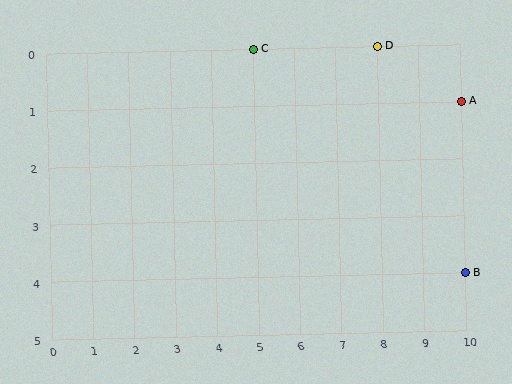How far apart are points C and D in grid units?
Points C and D are 3 columns apart.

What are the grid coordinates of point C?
Point C is at grid coordinates (5, 0).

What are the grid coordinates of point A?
Point A is at grid coordinates (10, 1).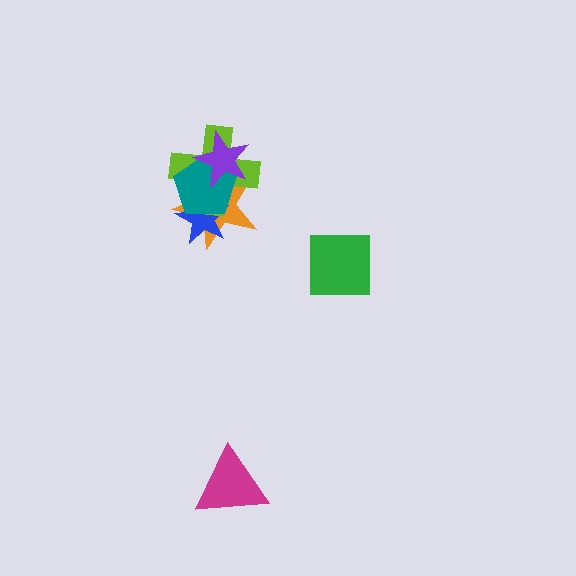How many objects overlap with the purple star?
3 objects overlap with the purple star.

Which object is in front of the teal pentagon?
The purple star is in front of the teal pentagon.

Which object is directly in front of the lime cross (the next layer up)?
The teal pentagon is directly in front of the lime cross.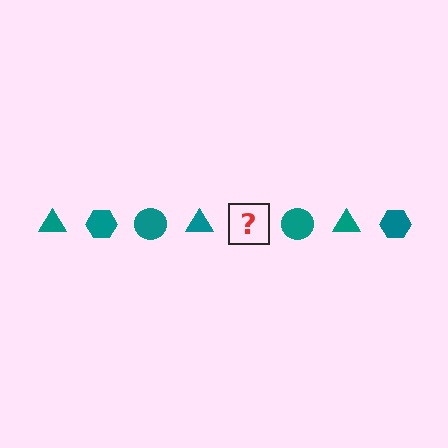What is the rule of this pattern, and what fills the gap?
The rule is that the pattern cycles through triangle, hexagon, circle shapes in teal. The gap should be filled with a teal hexagon.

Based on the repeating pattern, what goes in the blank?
The blank should be a teal hexagon.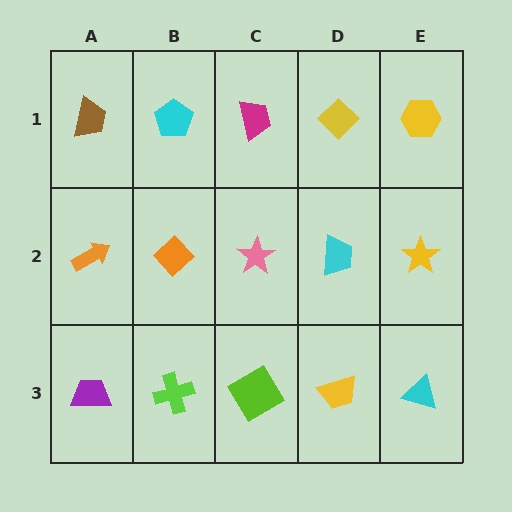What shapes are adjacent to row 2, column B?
A cyan pentagon (row 1, column B), a lime cross (row 3, column B), an orange arrow (row 2, column A), a pink star (row 2, column C).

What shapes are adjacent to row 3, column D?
A cyan trapezoid (row 2, column D), a lime diamond (row 3, column C), a cyan triangle (row 3, column E).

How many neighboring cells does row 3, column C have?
3.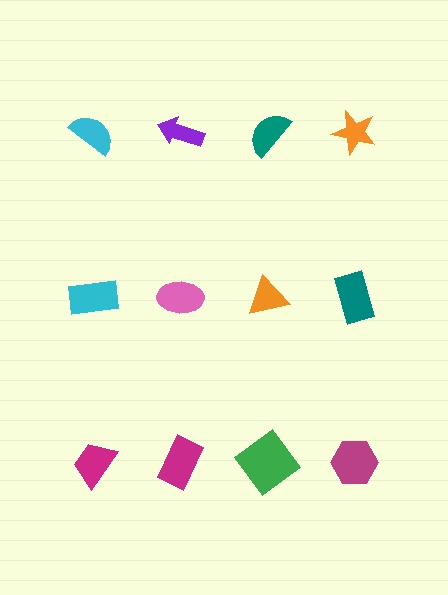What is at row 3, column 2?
A magenta rectangle.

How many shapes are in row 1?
4 shapes.